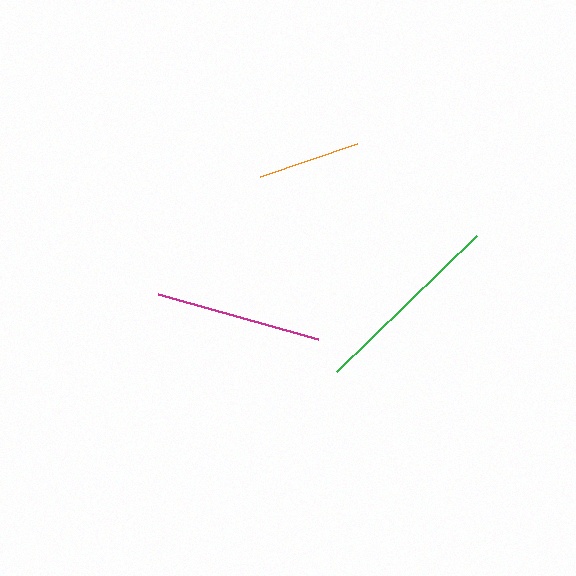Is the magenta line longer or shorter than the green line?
The green line is longer than the magenta line.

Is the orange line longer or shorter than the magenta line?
The magenta line is longer than the orange line.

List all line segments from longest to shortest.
From longest to shortest: green, magenta, orange.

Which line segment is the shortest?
The orange line is the shortest at approximately 102 pixels.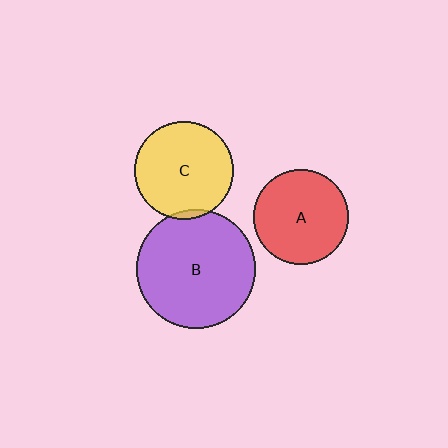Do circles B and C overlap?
Yes.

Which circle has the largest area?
Circle B (purple).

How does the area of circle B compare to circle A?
Approximately 1.5 times.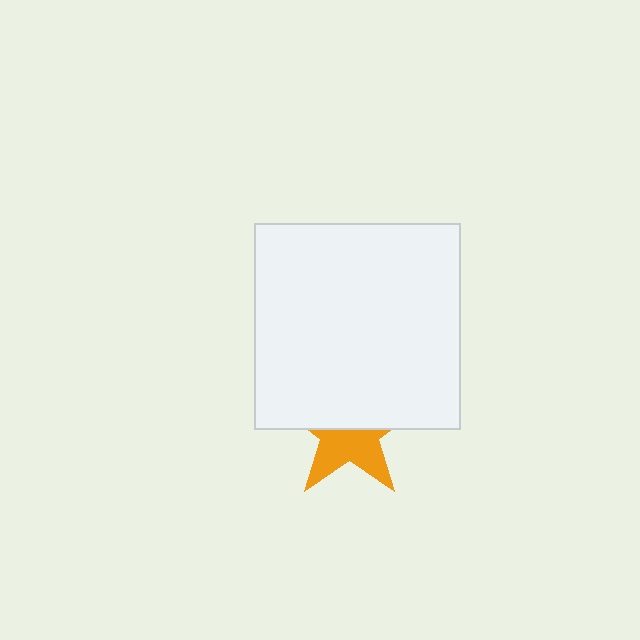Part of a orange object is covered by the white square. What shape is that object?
It is a star.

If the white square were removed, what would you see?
You would see the complete orange star.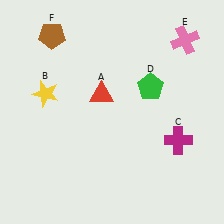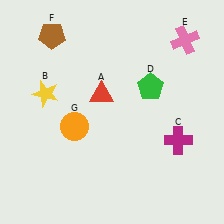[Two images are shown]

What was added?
An orange circle (G) was added in Image 2.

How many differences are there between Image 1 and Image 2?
There is 1 difference between the two images.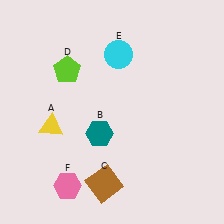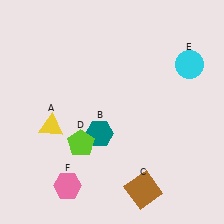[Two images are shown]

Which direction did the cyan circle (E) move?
The cyan circle (E) moved right.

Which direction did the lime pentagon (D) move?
The lime pentagon (D) moved down.